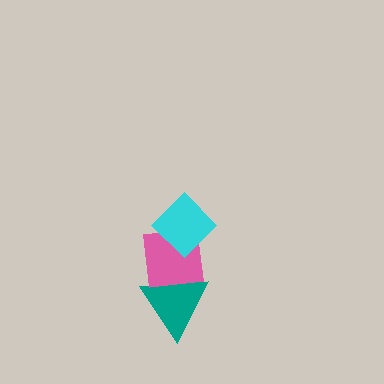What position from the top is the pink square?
The pink square is 2nd from the top.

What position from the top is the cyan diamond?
The cyan diamond is 1st from the top.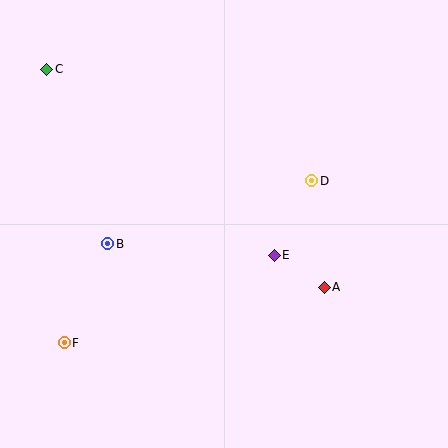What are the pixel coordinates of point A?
Point A is at (324, 287).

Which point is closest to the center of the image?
Point E at (274, 255) is closest to the center.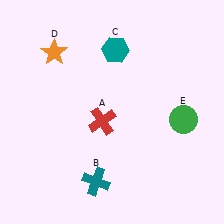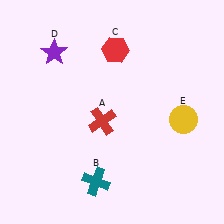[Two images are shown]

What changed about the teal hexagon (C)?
In Image 1, C is teal. In Image 2, it changed to red.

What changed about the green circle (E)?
In Image 1, E is green. In Image 2, it changed to yellow.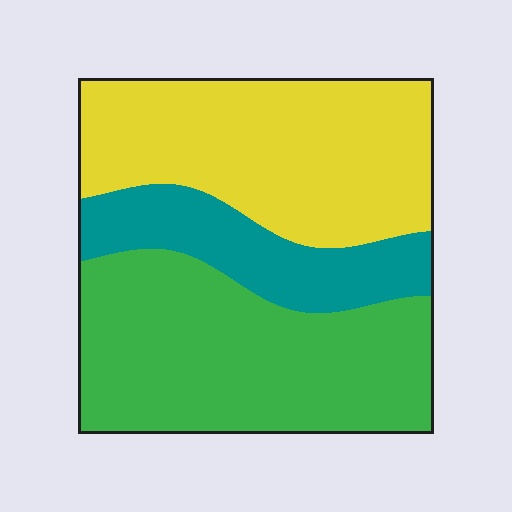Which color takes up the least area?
Teal, at roughly 20%.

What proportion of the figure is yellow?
Yellow covers around 40% of the figure.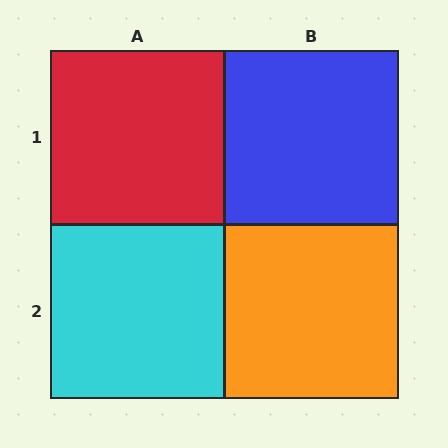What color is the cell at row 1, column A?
Red.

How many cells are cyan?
1 cell is cyan.